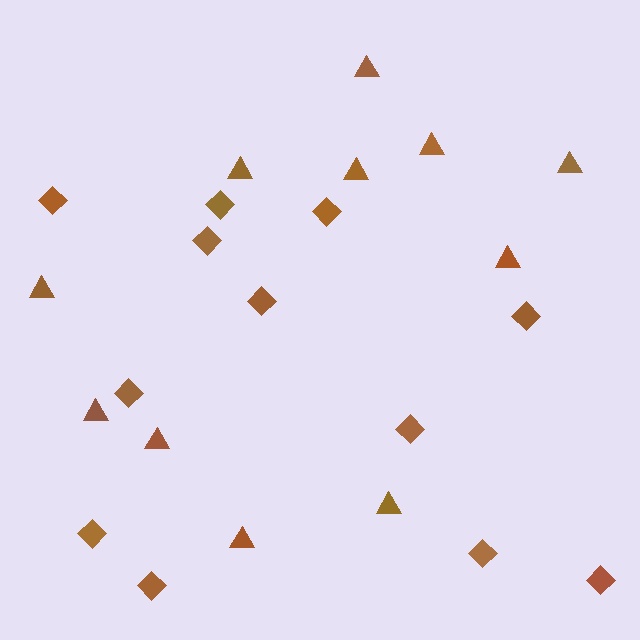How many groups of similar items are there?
There are 2 groups: one group of triangles (11) and one group of diamonds (12).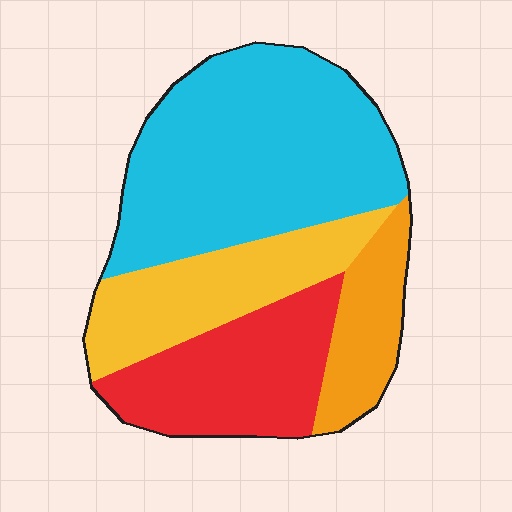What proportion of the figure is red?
Red takes up about one quarter (1/4) of the figure.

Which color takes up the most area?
Cyan, at roughly 45%.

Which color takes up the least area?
Orange, at roughly 10%.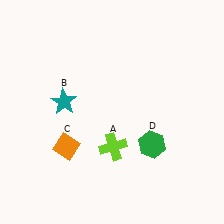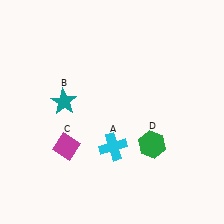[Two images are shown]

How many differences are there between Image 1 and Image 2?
There are 2 differences between the two images.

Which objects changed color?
A changed from lime to cyan. C changed from orange to magenta.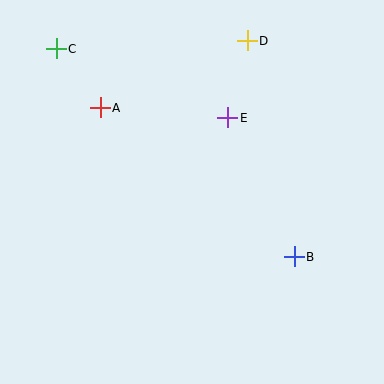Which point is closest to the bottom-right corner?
Point B is closest to the bottom-right corner.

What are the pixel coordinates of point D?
Point D is at (247, 41).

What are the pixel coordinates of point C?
Point C is at (56, 49).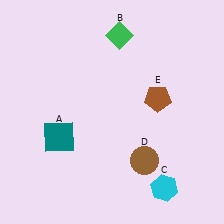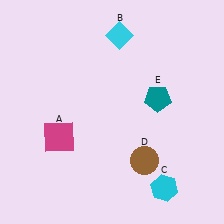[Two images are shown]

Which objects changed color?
A changed from teal to magenta. B changed from green to cyan. E changed from brown to teal.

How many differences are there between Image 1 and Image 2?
There are 3 differences between the two images.